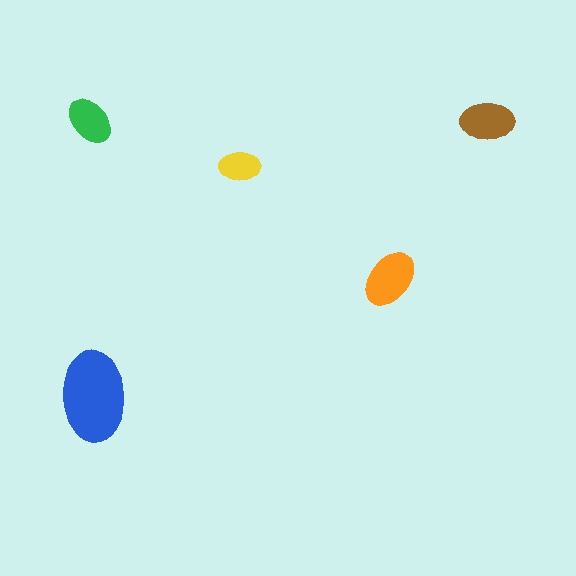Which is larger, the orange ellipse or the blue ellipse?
The blue one.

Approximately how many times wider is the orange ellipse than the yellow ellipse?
About 1.5 times wider.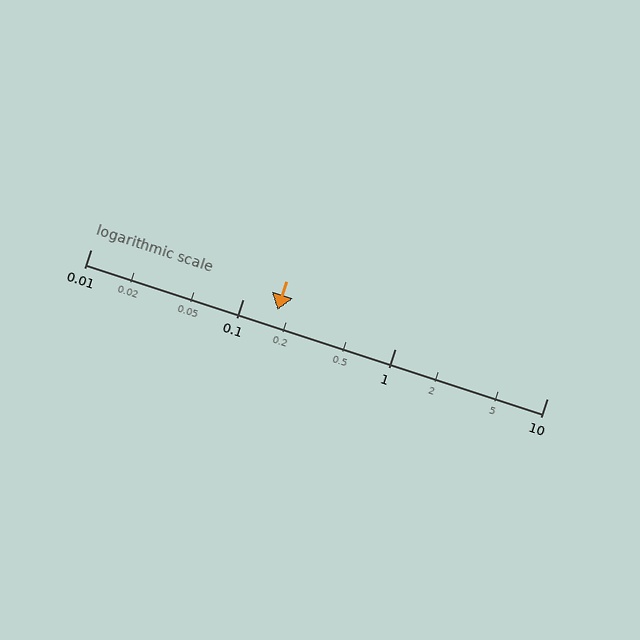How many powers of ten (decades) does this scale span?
The scale spans 3 decades, from 0.01 to 10.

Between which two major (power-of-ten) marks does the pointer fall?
The pointer is between 0.1 and 1.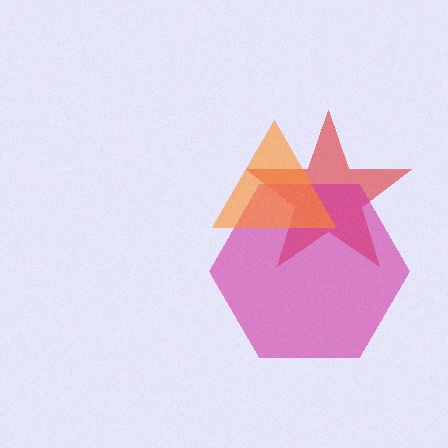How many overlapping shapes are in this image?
There are 3 overlapping shapes in the image.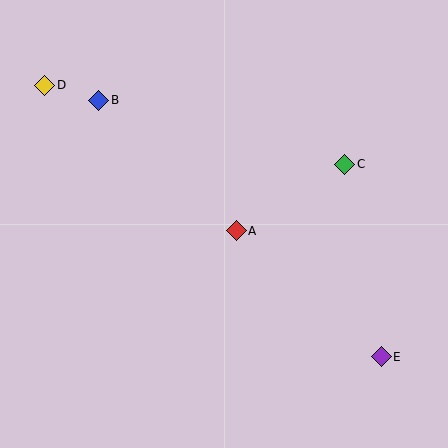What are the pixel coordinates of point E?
Point E is at (381, 357).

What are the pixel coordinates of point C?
Point C is at (345, 164).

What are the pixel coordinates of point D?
Point D is at (45, 85).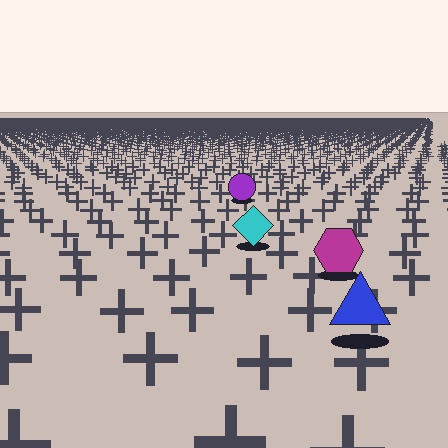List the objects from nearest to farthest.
From nearest to farthest: the blue triangle, the magenta hexagon, the cyan diamond, the purple circle.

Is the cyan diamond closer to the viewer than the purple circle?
Yes. The cyan diamond is closer — you can tell from the texture gradient: the ground texture is coarser near it.